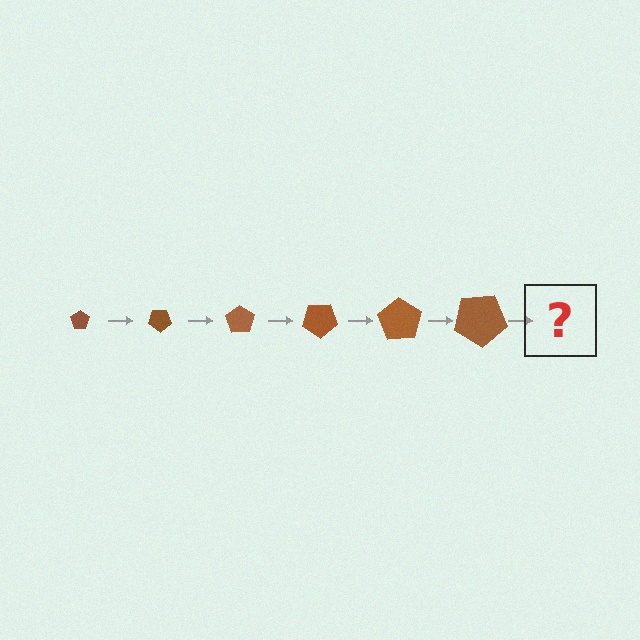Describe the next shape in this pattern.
It should be a pentagon, larger than the previous one and rotated 210 degrees from the start.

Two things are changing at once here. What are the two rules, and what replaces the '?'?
The two rules are that the pentagon grows larger each step and it rotates 35 degrees each step. The '?' should be a pentagon, larger than the previous one and rotated 210 degrees from the start.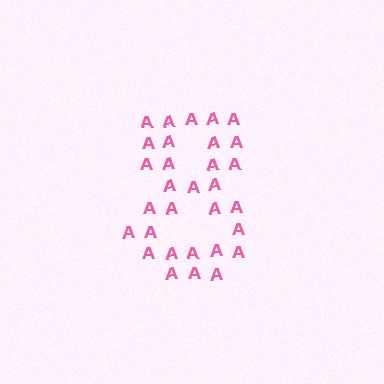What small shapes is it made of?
It is made of small letter A's.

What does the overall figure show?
The overall figure shows the digit 8.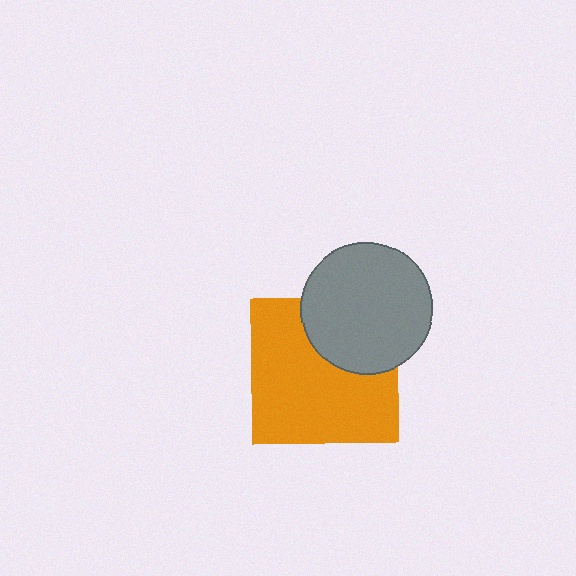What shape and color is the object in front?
The object in front is a gray circle.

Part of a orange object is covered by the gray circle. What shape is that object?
It is a square.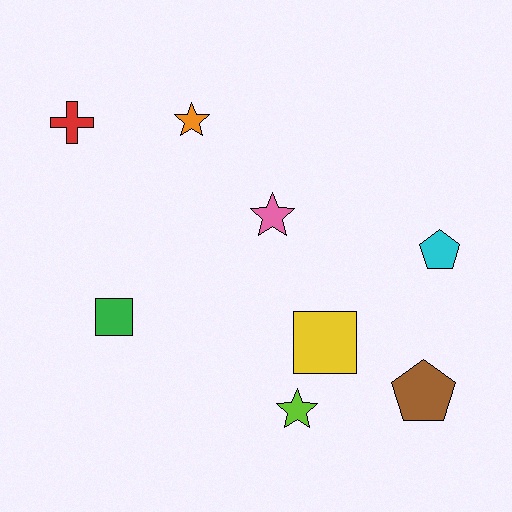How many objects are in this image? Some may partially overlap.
There are 8 objects.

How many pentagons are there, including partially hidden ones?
There are 2 pentagons.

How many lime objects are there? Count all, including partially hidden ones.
There is 1 lime object.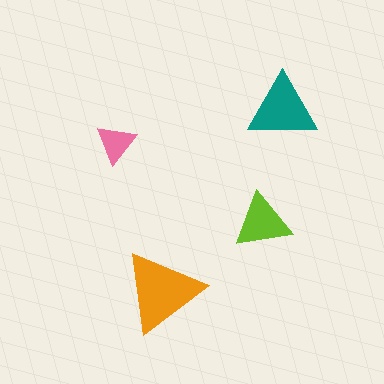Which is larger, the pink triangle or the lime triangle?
The lime one.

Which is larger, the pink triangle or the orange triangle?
The orange one.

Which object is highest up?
The teal triangle is topmost.